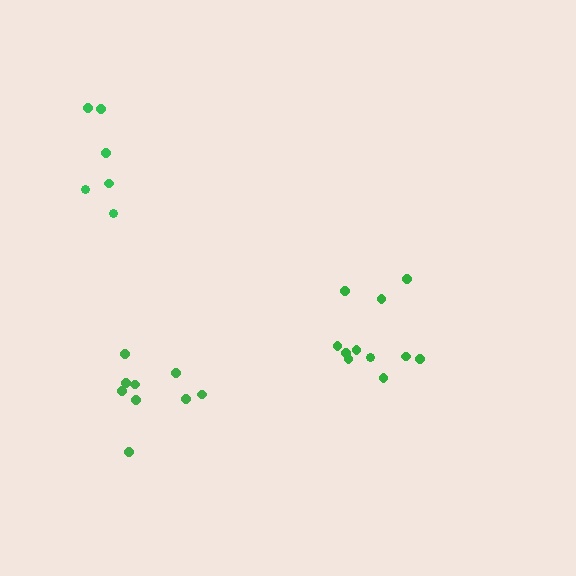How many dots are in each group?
Group 1: 9 dots, Group 2: 6 dots, Group 3: 11 dots (26 total).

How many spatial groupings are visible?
There are 3 spatial groupings.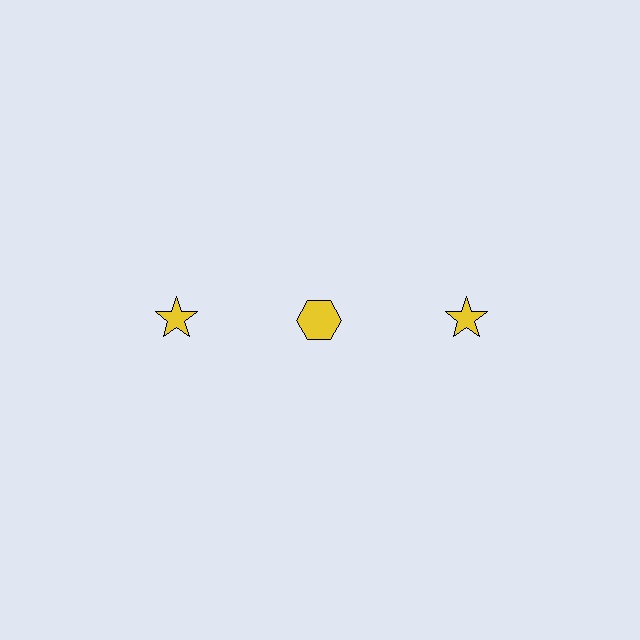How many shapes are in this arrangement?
There are 3 shapes arranged in a grid pattern.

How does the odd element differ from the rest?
It has a different shape: hexagon instead of star.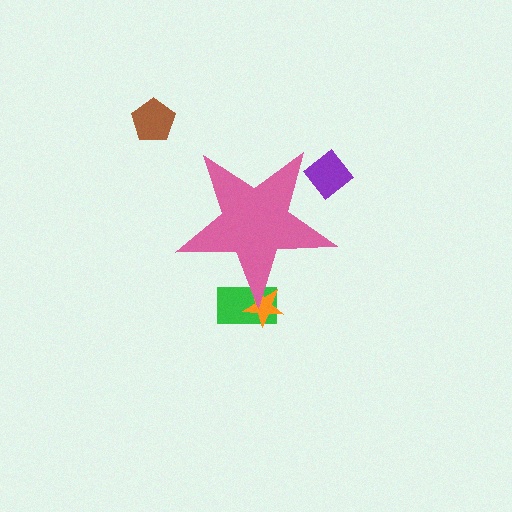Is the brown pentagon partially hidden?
No, the brown pentagon is fully visible.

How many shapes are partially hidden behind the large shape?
3 shapes are partially hidden.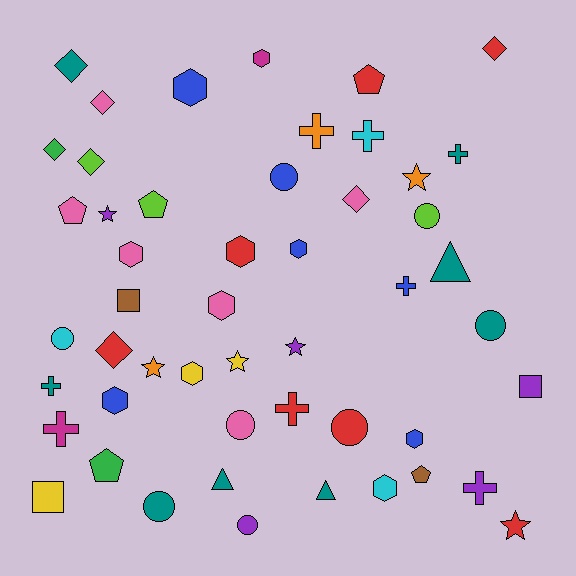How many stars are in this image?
There are 6 stars.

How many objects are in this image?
There are 50 objects.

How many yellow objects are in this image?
There are 3 yellow objects.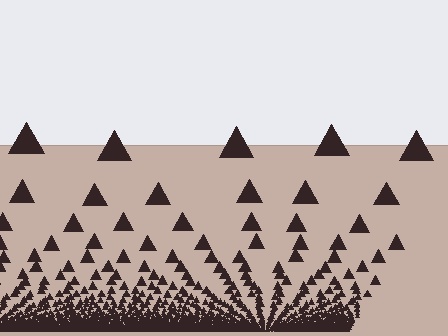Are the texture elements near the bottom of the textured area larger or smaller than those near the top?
Smaller. The gradient is inverted — elements near the bottom are smaller and denser.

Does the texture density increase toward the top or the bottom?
Density increases toward the bottom.